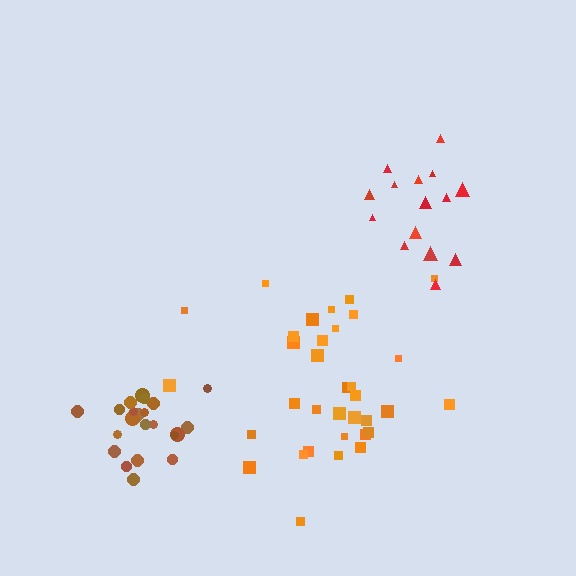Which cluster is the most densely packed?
Brown.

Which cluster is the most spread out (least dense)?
Red.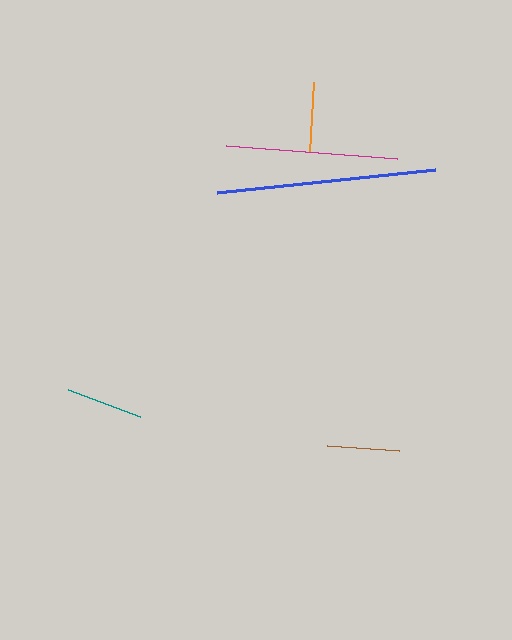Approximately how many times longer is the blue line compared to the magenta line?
The blue line is approximately 1.3 times the length of the magenta line.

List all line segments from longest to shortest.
From longest to shortest: blue, magenta, teal, brown, orange.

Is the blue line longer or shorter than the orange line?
The blue line is longer than the orange line.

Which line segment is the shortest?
The orange line is the shortest at approximately 70 pixels.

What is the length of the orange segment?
The orange segment is approximately 70 pixels long.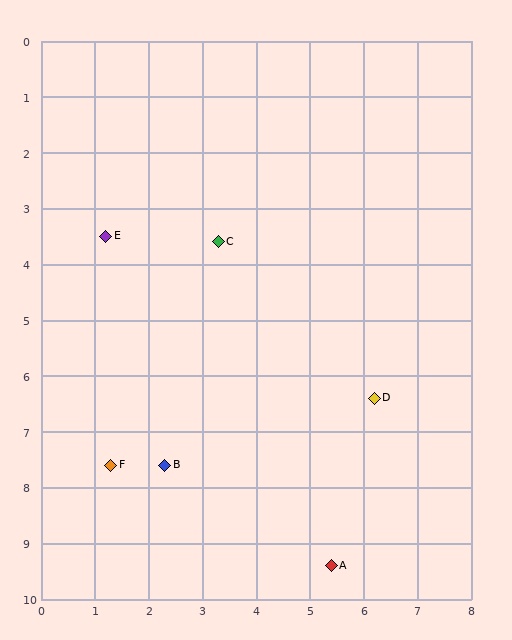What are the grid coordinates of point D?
Point D is at approximately (6.2, 6.4).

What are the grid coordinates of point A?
Point A is at approximately (5.4, 9.4).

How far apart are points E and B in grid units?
Points E and B are about 4.2 grid units apart.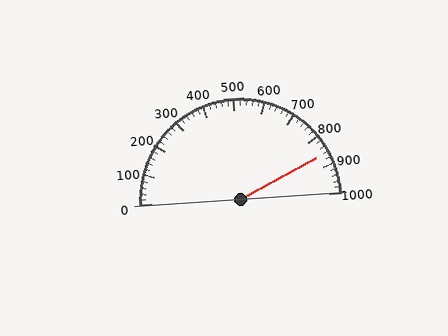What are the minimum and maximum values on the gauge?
The gauge ranges from 0 to 1000.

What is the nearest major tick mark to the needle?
The nearest major tick mark is 900.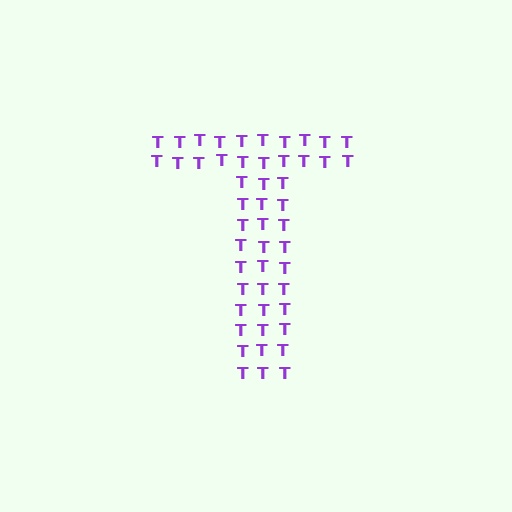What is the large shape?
The large shape is the letter T.